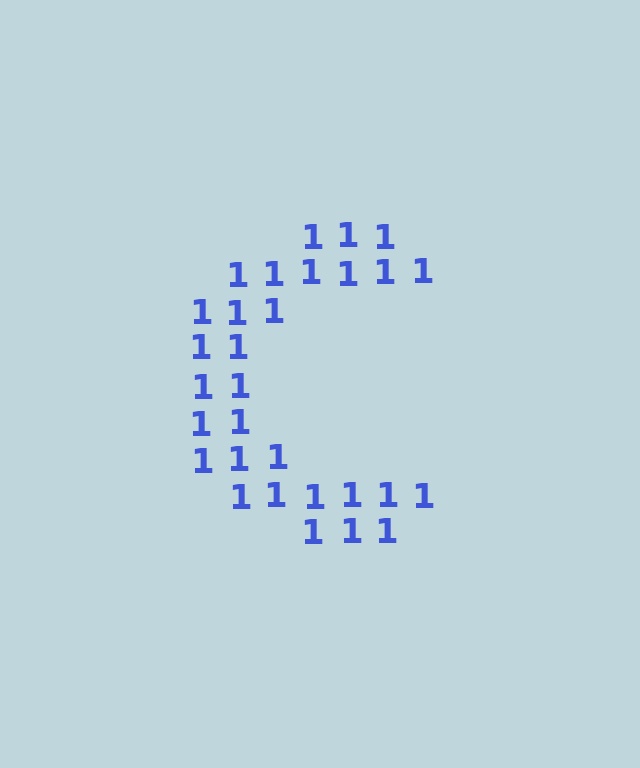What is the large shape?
The large shape is the letter C.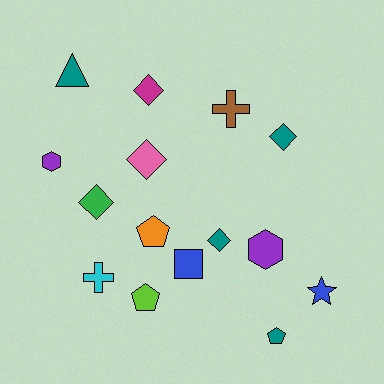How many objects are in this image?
There are 15 objects.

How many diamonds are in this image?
There are 5 diamonds.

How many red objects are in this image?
There are no red objects.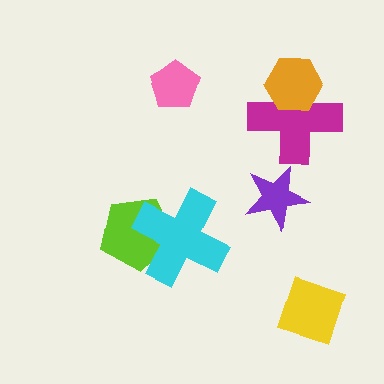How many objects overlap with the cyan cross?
1 object overlaps with the cyan cross.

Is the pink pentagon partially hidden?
No, no other shape covers it.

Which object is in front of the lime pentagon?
The cyan cross is in front of the lime pentagon.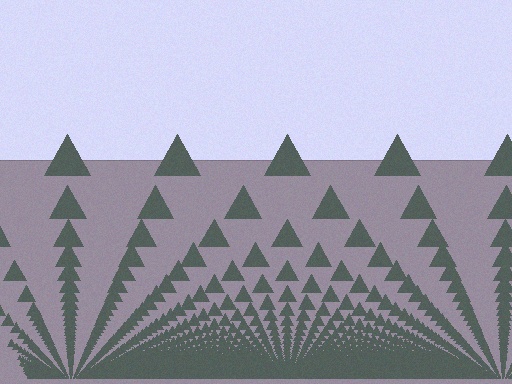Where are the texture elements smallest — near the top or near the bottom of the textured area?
Near the bottom.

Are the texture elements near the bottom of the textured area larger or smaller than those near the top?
Smaller. The gradient is inverted — elements near the bottom are smaller and denser.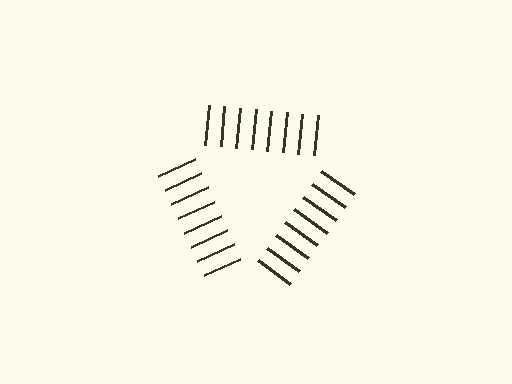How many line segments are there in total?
24 — 8 along each of the 3 edges.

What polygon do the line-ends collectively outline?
An illusory triangle — the line segments terminate on its edges but no continuous stroke is drawn.